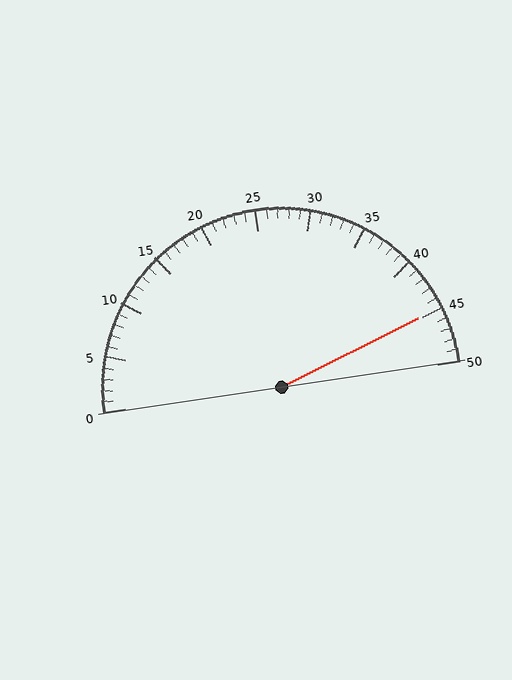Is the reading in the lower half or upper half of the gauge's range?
The reading is in the upper half of the range (0 to 50).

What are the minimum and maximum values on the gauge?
The gauge ranges from 0 to 50.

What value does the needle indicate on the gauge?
The needle indicates approximately 45.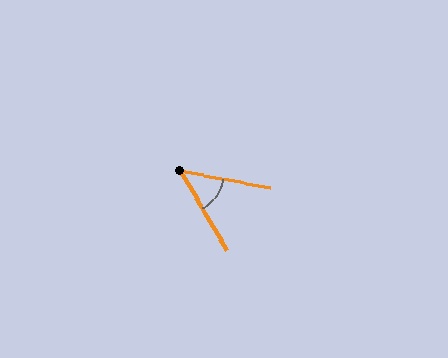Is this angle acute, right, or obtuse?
It is acute.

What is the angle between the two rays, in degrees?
Approximately 48 degrees.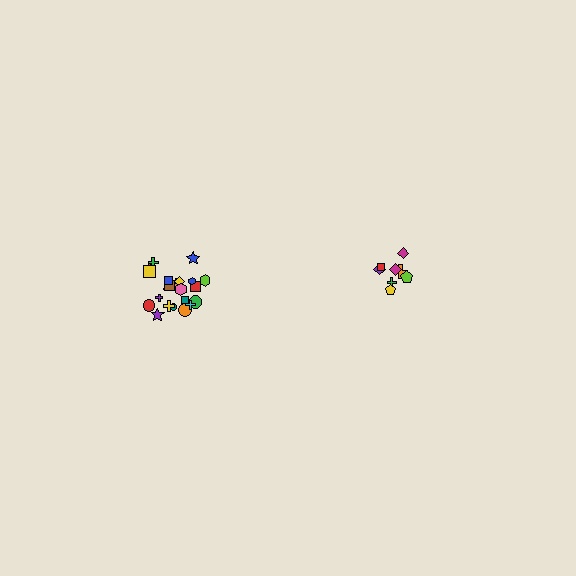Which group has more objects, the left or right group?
The left group.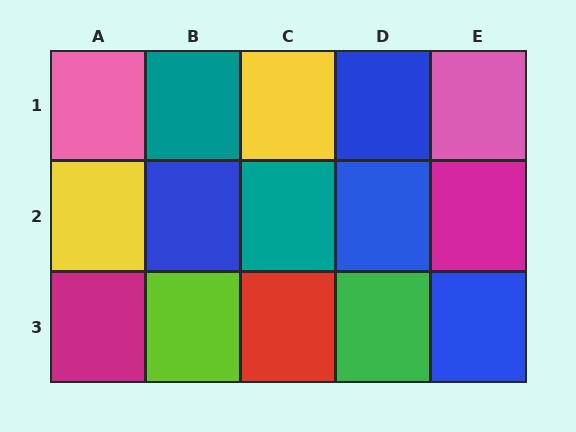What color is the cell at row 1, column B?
Teal.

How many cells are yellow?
2 cells are yellow.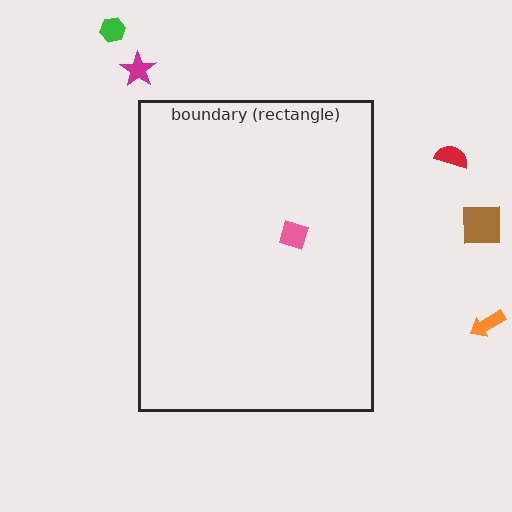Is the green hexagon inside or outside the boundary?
Outside.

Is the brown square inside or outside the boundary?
Outside.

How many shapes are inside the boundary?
1 inside, 5 outside.